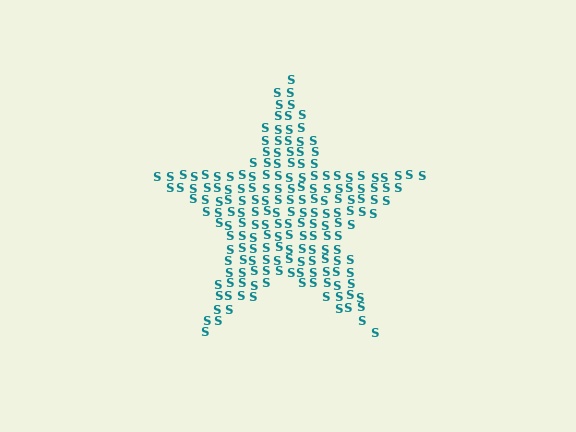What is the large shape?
The large shape is a star.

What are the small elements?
The small elements are letter S's.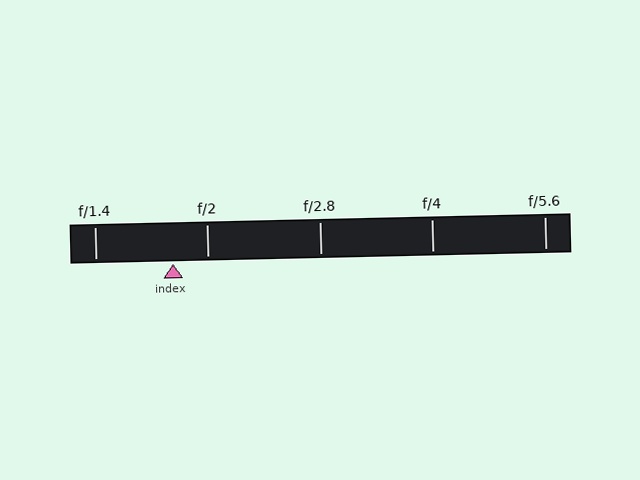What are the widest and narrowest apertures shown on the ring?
The widest aperture shown is f/1.4 and the narrowest is f/5.6.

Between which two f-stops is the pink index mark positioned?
The index mark is between f/1.4 and f/2.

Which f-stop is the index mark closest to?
The index mark is closest to f/2.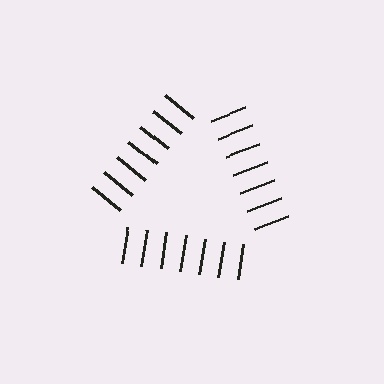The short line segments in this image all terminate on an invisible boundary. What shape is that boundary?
An illusory triangle — the line segments terminate on its edges but no continuous stroke is drawn.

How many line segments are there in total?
21 — 7 along each of the 3 edges.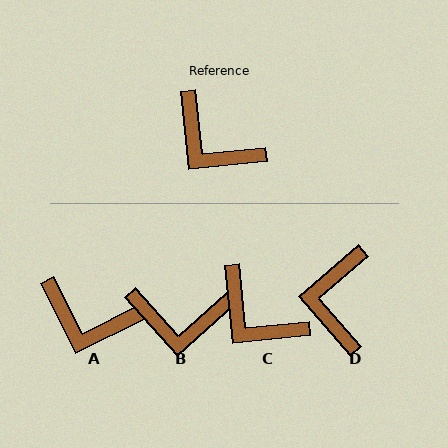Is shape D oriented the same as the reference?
No, it is off by about 55 degrees.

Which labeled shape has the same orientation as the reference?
C.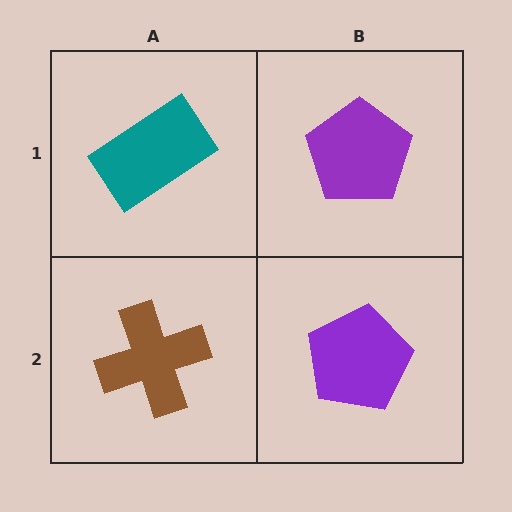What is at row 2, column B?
A purple pentagon.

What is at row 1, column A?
A teal rectangle.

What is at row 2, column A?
A brown cross.